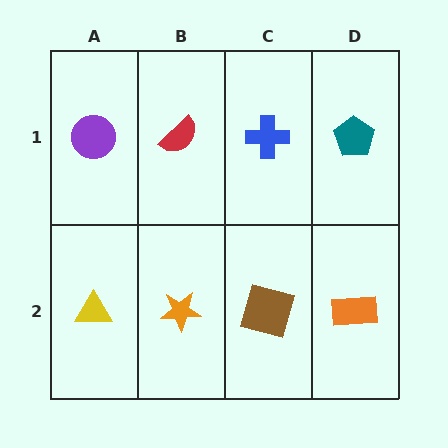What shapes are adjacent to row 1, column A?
A yellow triangle (row 2, column A), a red semicircle (row 1, column B).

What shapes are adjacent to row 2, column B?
A red semicircle (row 1, column B), a yellow triangle (row 2, column A), a brown square (row 2, column C).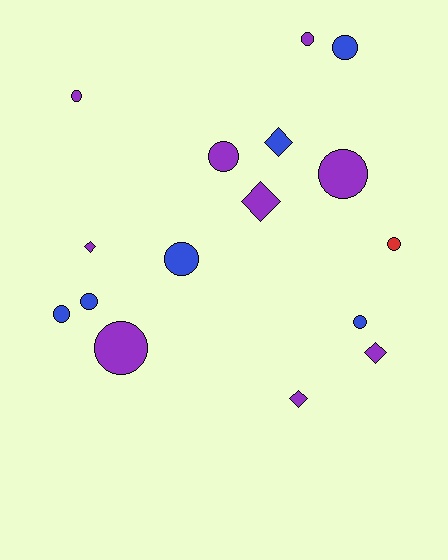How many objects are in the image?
There are 16 objects.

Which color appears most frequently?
Purple, with 9 objects.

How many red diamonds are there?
There are no red diamonds.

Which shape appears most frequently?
Circle, with 11 objects.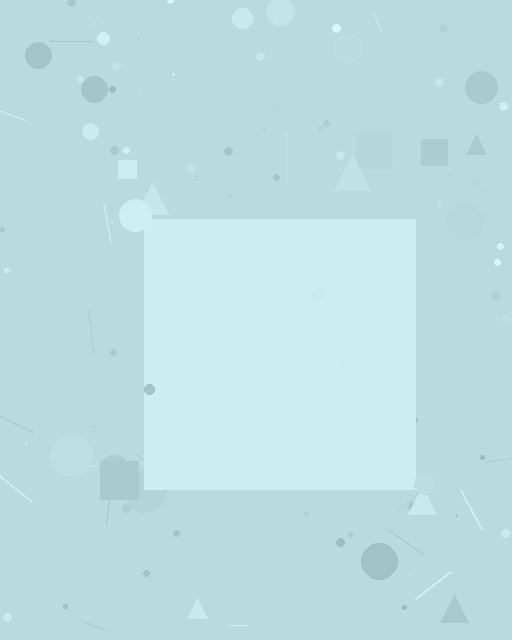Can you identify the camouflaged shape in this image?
The camouflaged shape is a square.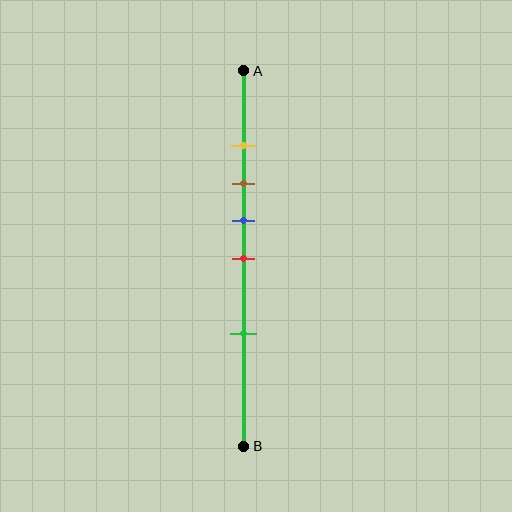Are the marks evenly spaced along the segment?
No, the marks are not evenly spaced.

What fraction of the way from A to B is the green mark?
The green mark is approximately 70% (0.7) of the way from A to B.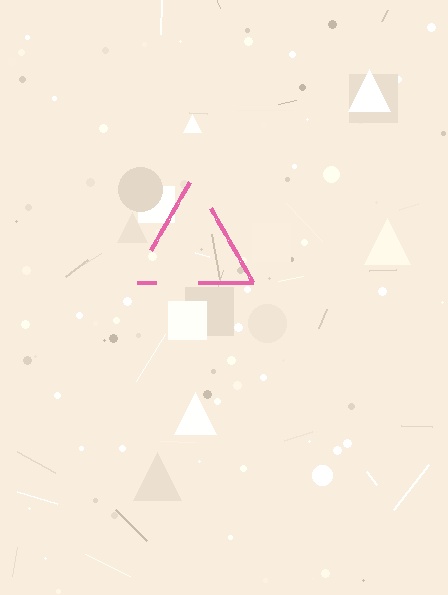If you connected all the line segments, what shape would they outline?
They would outline a triangle.